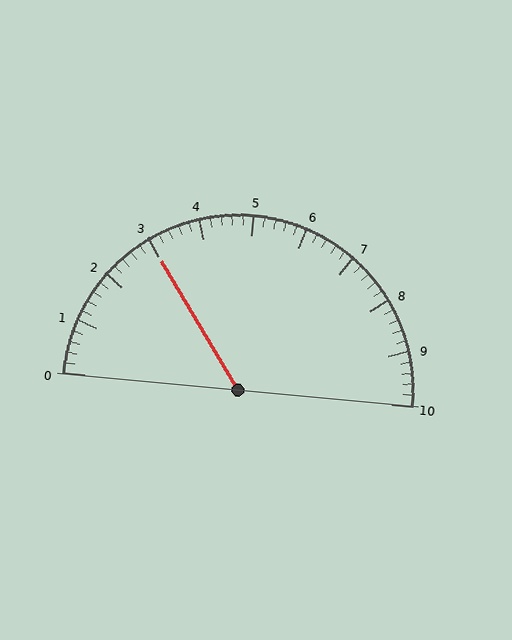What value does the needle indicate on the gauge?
The needle indicates approximately 3.0.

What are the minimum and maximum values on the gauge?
The gauge ranges from 0 to 10.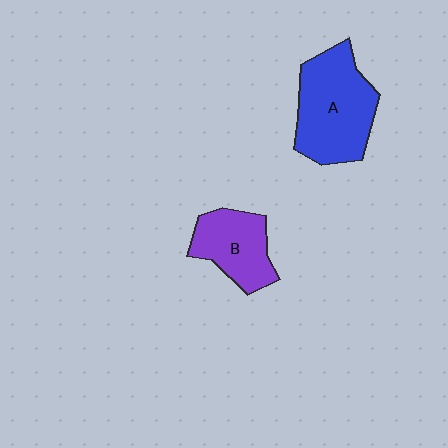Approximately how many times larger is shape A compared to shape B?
Approximately 1.5 times.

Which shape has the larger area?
Shape A (blue).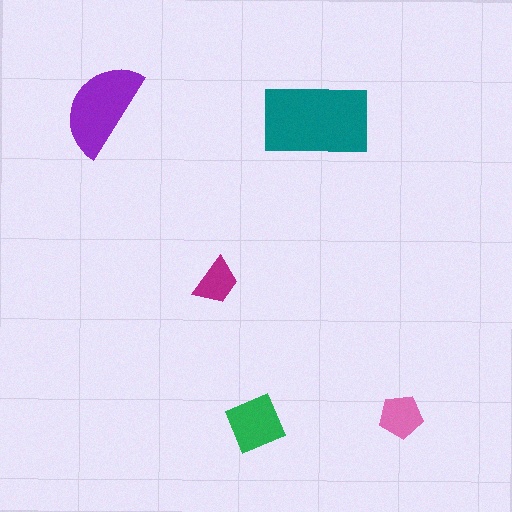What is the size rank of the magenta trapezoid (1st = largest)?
5th.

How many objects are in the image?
There are 5 objects in the image.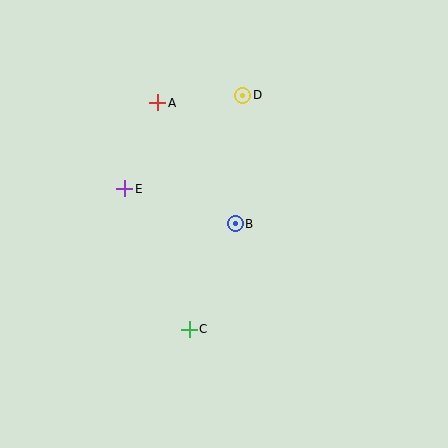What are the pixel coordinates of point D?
Point D is at (243, 95).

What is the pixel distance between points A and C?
The distance between A and C is 229 pixels.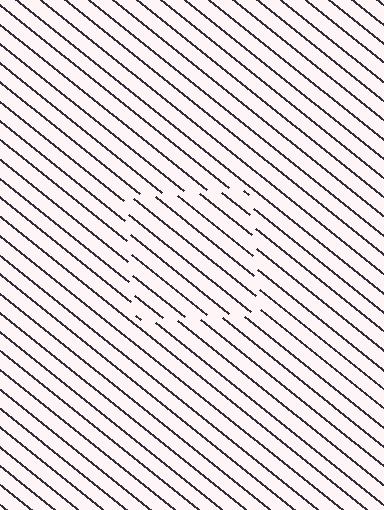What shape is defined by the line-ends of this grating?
An illusory square. The interior of the shape contains the same grating, shifted by half a period — the contour is defined by the phase discontinuity where line-ends from the inner and outer gratings abut.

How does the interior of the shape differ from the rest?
The interior of the shape contains the same grating, shifted by half a period — the contour is defined by the phase discontinuity where line-ends from the inner and outer gratings abut.